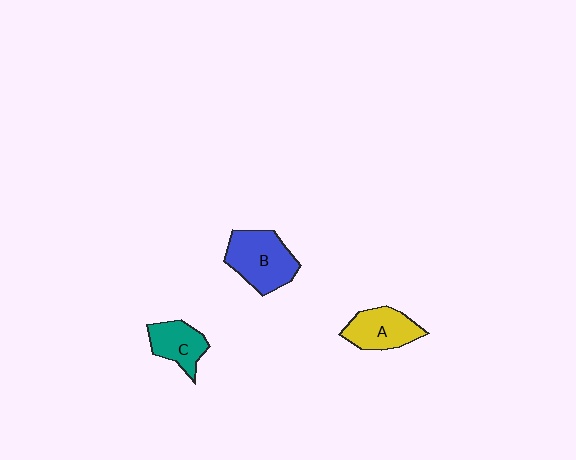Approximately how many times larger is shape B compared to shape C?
Approximately 1.5 times.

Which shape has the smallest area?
Shape C (teal).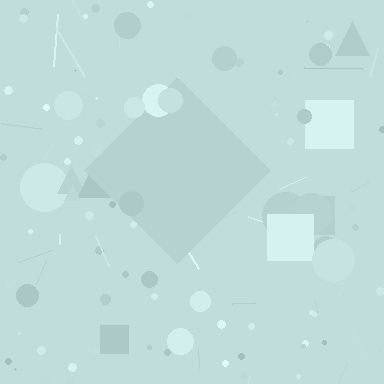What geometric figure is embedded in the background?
A diamond is embedded in the background.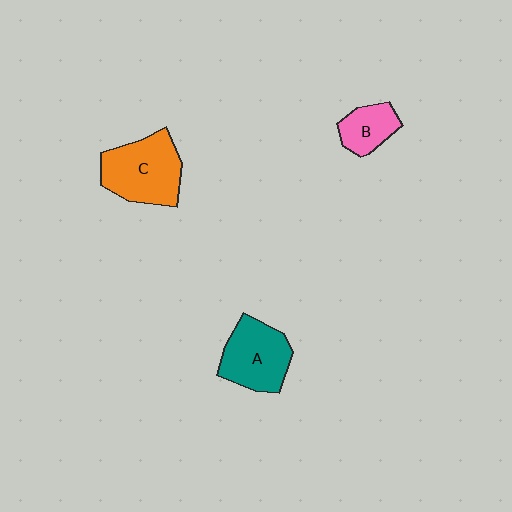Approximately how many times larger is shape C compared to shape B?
Approximately 2.0 times.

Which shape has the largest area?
Shape C (orange).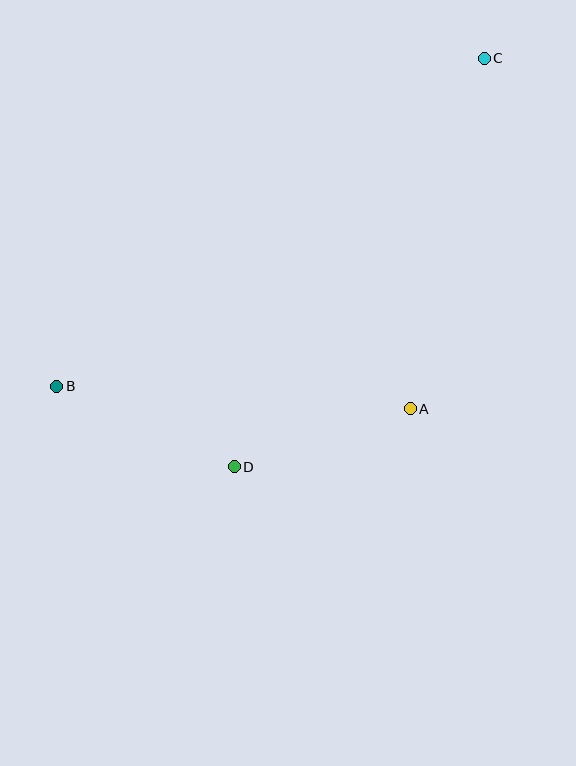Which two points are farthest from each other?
Points B and C are farthest from each other.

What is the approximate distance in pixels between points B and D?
The distance between B and D is approximately 195 pixels.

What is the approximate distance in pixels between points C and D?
The distance between C and D is approximately 479 pixels.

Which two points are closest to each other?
Points A and D are closest to each other.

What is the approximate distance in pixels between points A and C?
The distance between A and C is approximately 358 pixels.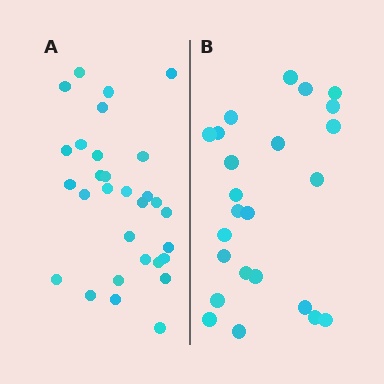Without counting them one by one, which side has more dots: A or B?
Region A (the left region) has more dots.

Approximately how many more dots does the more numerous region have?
Region A has about 6 more dots than region B.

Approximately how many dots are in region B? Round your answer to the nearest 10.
About 20 dots. (The exact count is 24, which rounds to 20.)